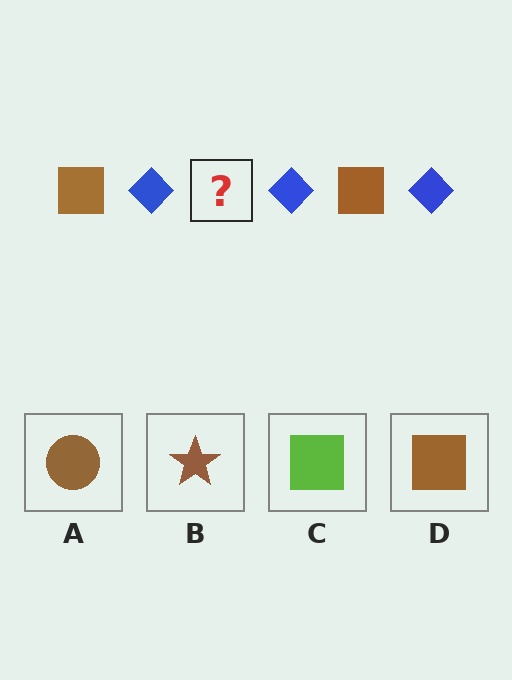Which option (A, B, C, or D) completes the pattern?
D.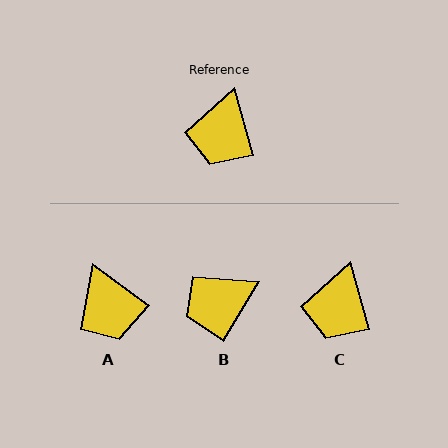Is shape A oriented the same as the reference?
No, it is off by about 38 degrees.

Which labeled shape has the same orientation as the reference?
C.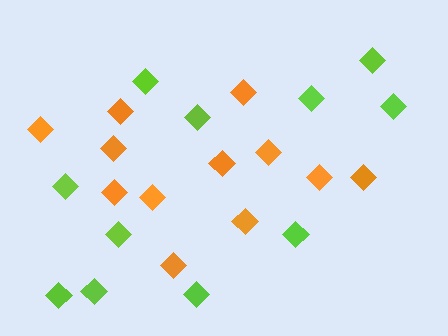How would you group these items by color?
There are 2 groups: one group of lime diamonds (11) and one group of orange diamonds (12).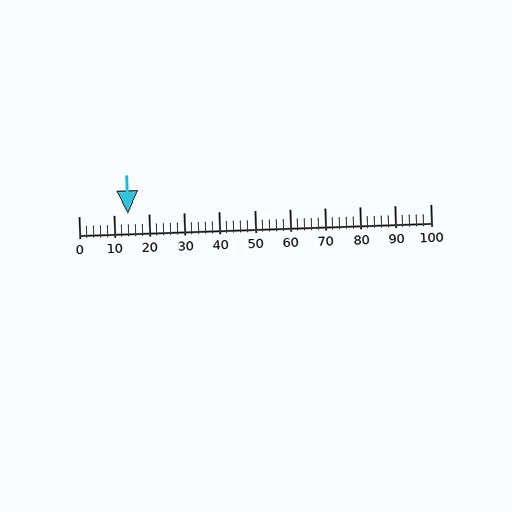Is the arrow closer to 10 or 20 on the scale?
The arrow is closer to 10.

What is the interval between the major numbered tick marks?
The major tick marks are spaced 10 units apart.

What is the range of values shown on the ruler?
The ruler shows values from 0 to 100.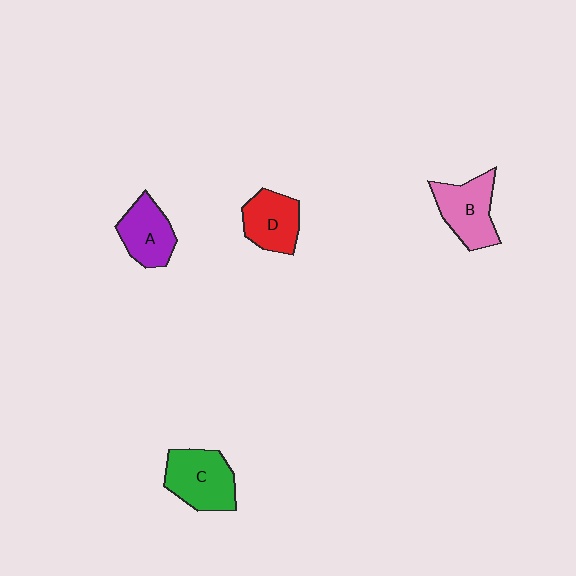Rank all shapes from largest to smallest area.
From largest to smallest: C (green), B (pink), D (red), A (purple).